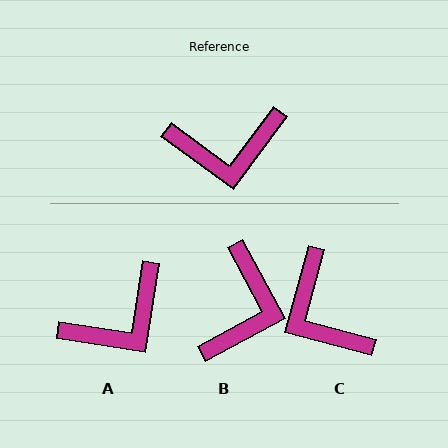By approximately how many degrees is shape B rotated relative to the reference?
Approximately 65 degrees counter-clockwise.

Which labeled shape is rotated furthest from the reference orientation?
C, about 69 degrees away.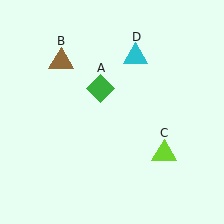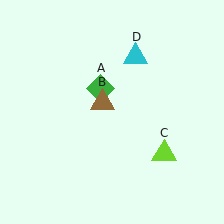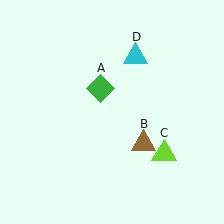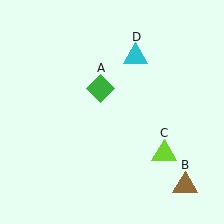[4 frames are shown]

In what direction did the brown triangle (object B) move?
The brown triangle (object B) moved down and to the right.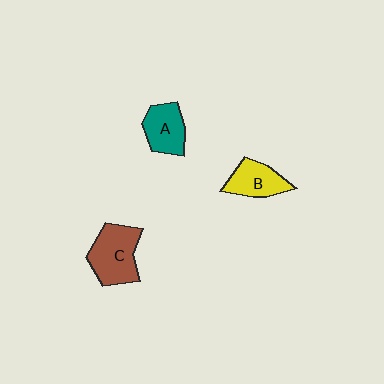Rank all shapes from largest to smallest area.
From largest to smallest: C (brown), A (teal), B (yellow).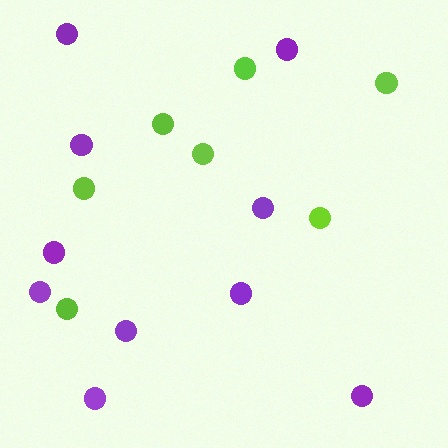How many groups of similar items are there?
There are 2 groups: one group of purple circles (10) and one group of lime circles (7).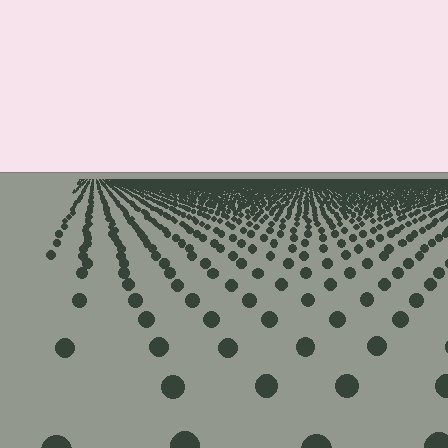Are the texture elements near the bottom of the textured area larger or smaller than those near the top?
Larger. Near the bottom, elements are closer to the viewer and appear at a bigger on-screen size.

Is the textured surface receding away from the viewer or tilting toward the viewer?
The surface is receding away from the viewer. Texture elements get smaller and denser toward the top.